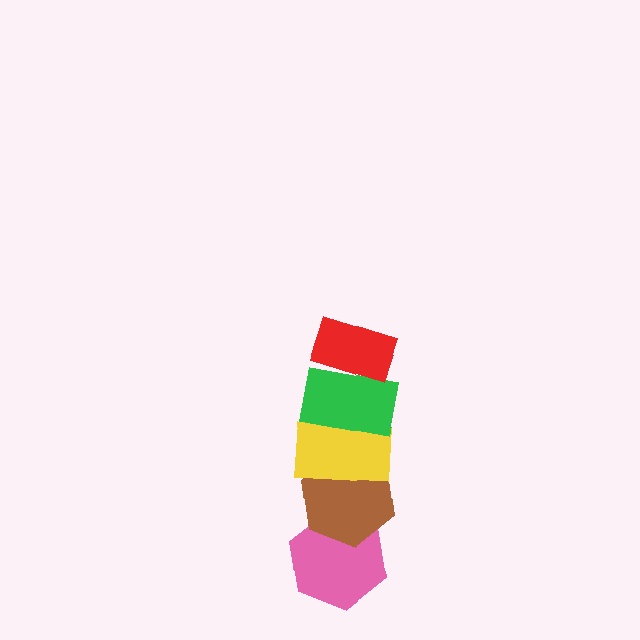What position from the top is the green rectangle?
The green rectangle is 2nd from the top.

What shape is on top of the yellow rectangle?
The green rectangle is on top of the yellow rectangle.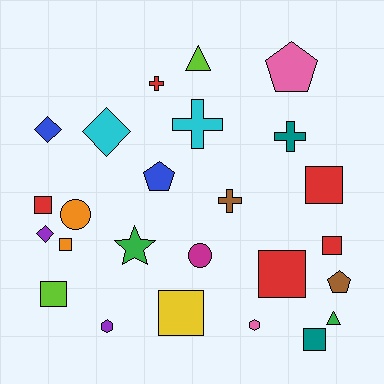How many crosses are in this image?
There are 4 crosses.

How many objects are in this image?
There are 25 objects.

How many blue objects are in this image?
There are 2 blue objects.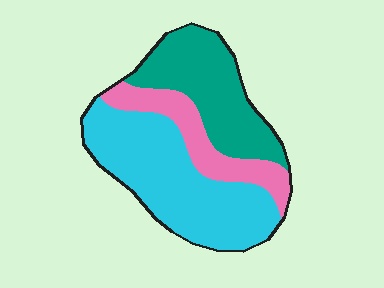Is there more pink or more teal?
Teal.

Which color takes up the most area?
Cyan, at roughly 50%.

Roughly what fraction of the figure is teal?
Teal covers 32% of the figure.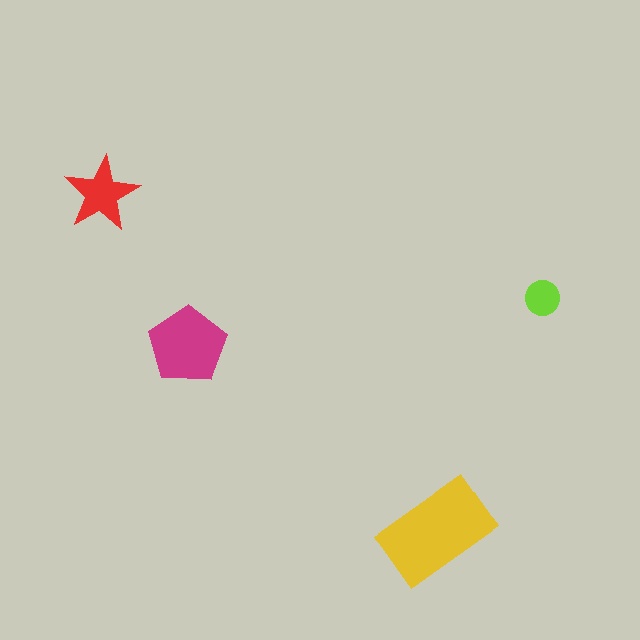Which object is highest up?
The red star is topmost.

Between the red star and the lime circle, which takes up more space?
The red star.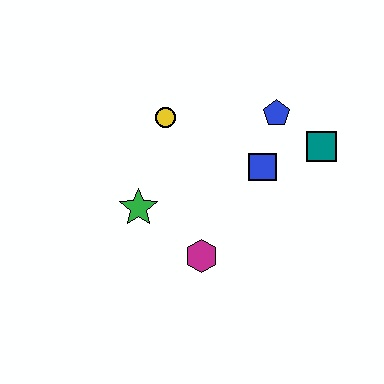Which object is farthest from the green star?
The teal square is farthest from the green star.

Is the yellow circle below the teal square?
No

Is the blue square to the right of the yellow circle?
Yes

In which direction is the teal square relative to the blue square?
The teal square is to the right of the blue square.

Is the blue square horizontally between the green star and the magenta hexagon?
No